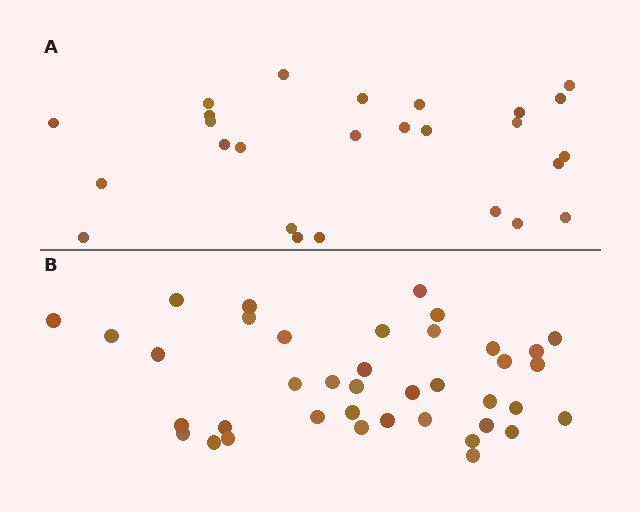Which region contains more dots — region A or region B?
Region B (the bottom region) has more dots.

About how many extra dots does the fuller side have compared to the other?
Region B has approximately 15 more dots than region A.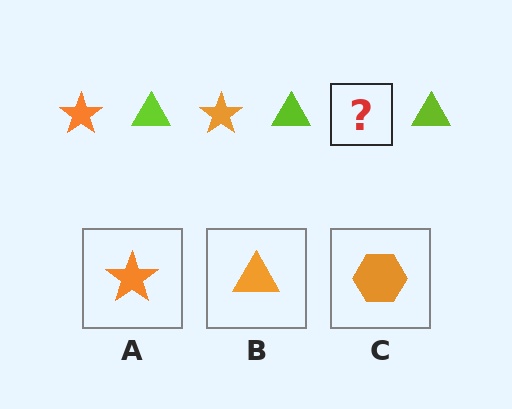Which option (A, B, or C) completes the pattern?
A.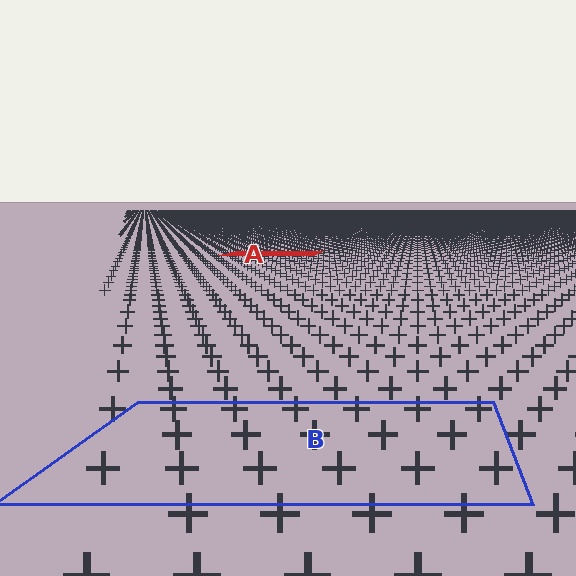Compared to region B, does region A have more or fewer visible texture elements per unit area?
Region A has more texture elements per unit area — they are packed more densely because it is farther away.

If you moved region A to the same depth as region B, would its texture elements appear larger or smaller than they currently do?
They would appear larger. At a closer depth, the same texture elements are projected at a bigger on-screen size.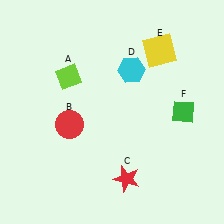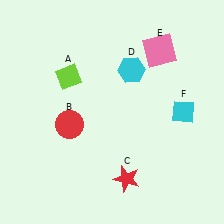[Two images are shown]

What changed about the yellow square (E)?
In Image 1, E is yellow. In Image 2, it changed to pink.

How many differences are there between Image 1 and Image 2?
There are 2 differences between the two images.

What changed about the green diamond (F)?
In Image 1, F is green. In Image 2, it changed to cyan.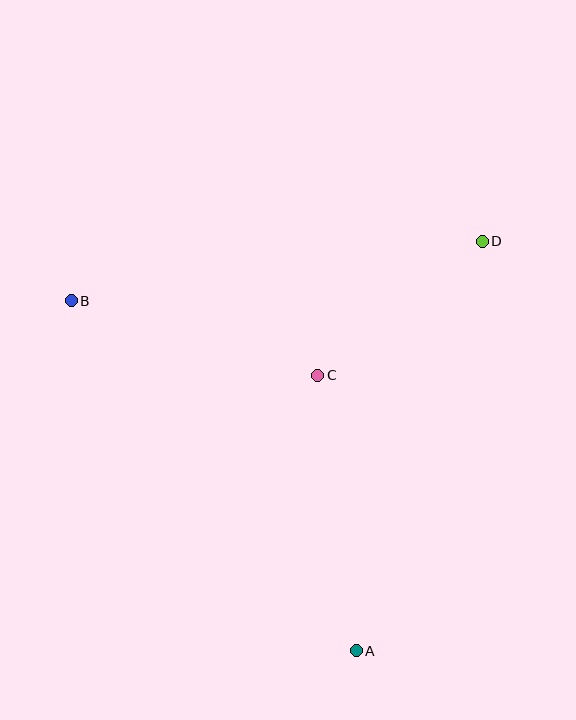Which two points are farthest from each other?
Points A and B are farthest from each other.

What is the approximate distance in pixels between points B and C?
The distance between B and C is approximately 257 pixels.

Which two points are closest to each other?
Points C and D are closest to each other.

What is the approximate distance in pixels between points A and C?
The distance between A and C is approximately 278 pixels.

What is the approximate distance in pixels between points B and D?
The distance between B and D is approximately 415 pixels.